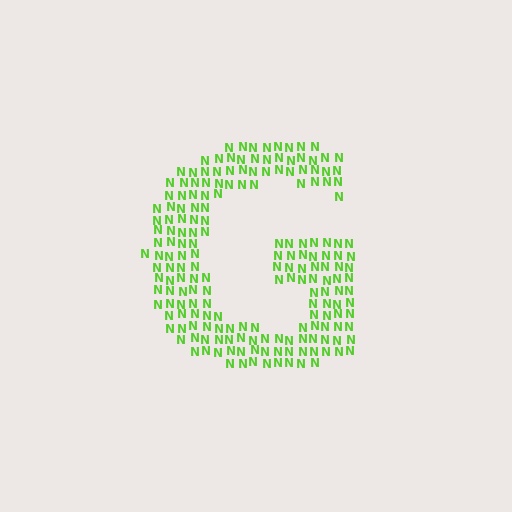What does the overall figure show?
The overall figure shows the letter G.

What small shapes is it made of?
It is made of small letter N's.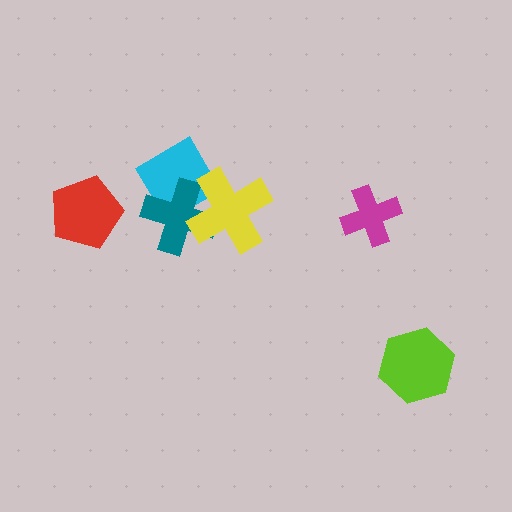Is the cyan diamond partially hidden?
Yes, it is partially covered by another shape.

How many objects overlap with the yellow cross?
2 objects overlap with the yellow cross.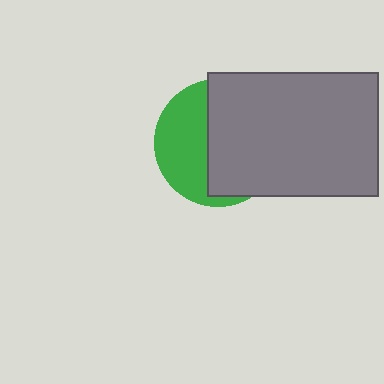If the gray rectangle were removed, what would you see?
You would see the complete green circle.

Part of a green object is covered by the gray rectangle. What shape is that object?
It is a circle.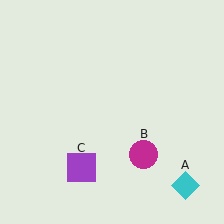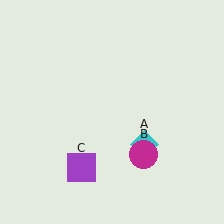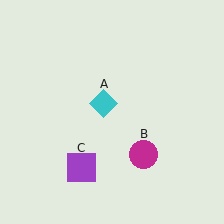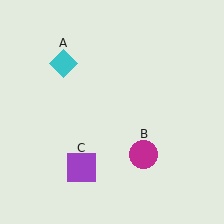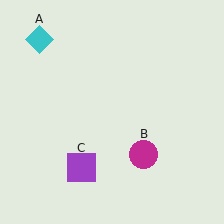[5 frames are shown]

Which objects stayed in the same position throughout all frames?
Magenta circle (object B) and purple square (object C) remained stationary.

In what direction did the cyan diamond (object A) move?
The cyan diamond (object A) moved up and to the left.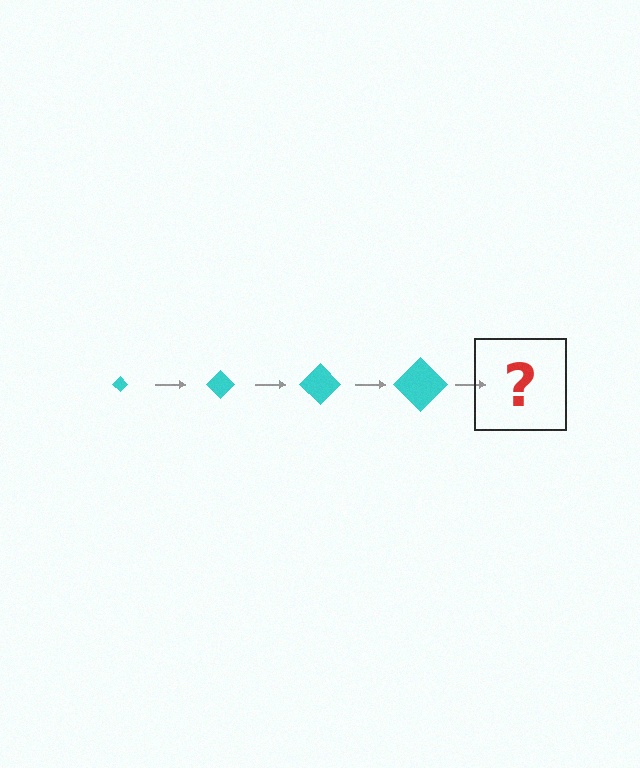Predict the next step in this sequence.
The next step is a cyan diamond, larger than the previous one.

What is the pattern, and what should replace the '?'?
The pattern is that the diamond gets progressively larger each step. The '?' should be a cyan diamond, larger than the previous one.